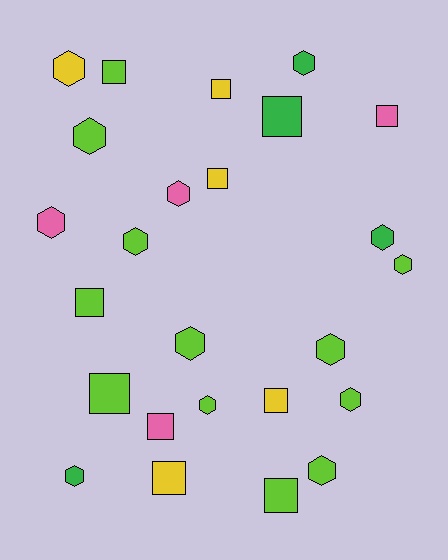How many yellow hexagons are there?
There is 1 yellow hexagon.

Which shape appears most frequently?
Hexagon, with 14 objects.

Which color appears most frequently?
Lime, with 12 objects.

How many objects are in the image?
There are 25 objects.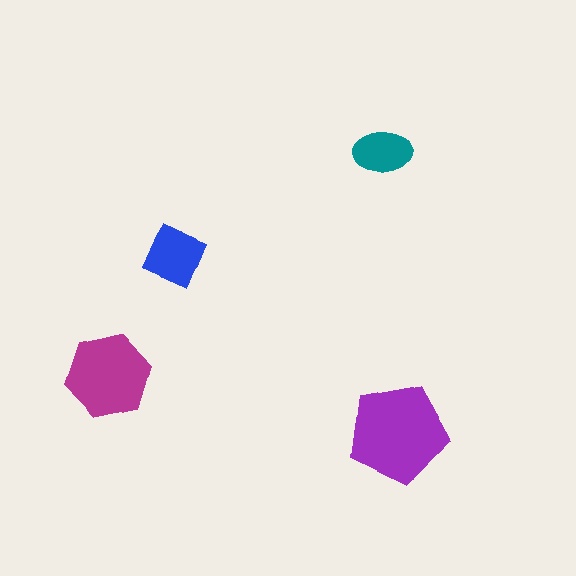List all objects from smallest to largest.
The teal ellipse, the blue square, the magenta hexagon, the purple pentagon.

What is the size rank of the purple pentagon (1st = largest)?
1st.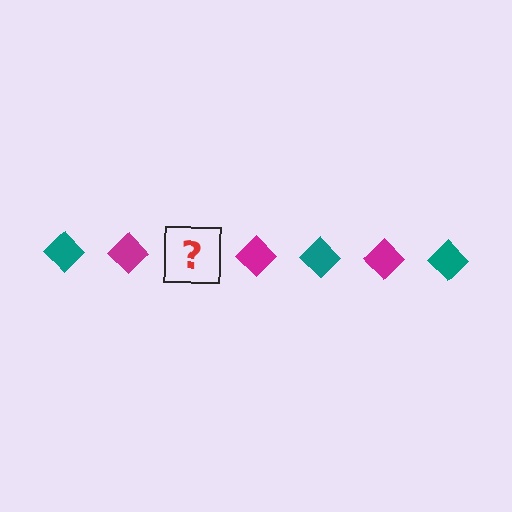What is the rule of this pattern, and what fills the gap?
The rule is that the pattern cycles through teal, magenta diamonds. The gap should be filled with a teal diamond.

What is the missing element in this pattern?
The missing element is a teal diamond.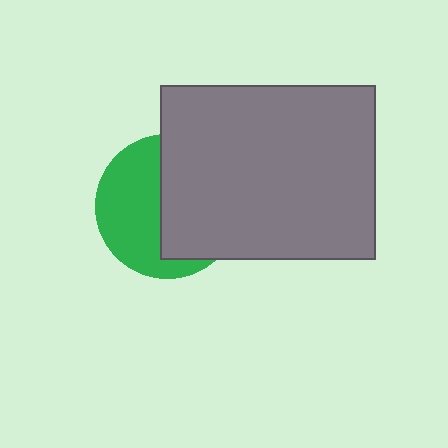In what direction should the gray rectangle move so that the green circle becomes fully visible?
The gray rectangle should move right. That is the shortest direction to clear the overlap and leave the green circle fully visible.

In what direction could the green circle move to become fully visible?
The green circle could move left. That would shift it out from behind the gray rectangle entirely.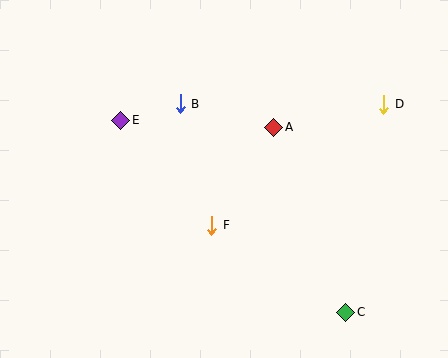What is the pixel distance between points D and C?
The distance between D and C is 212 pixels.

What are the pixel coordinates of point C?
Point C is at (346, 312).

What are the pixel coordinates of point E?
Point E is at (121, 120).